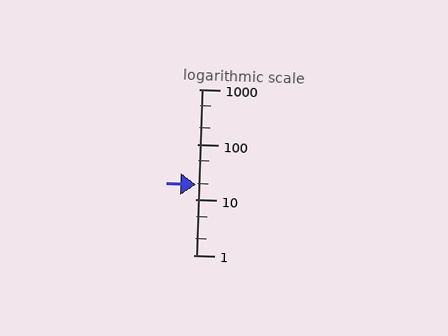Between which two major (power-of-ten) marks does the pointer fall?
The pointer is between 10 and 100.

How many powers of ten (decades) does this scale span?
The scale spans 3 decades, from 1 to 1000.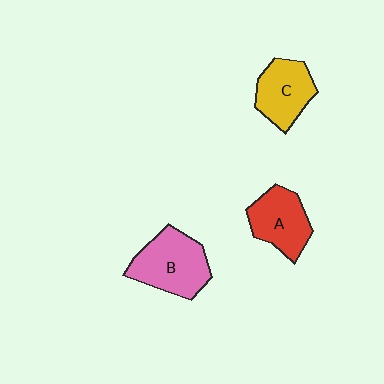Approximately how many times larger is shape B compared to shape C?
Approximately 1.3 times.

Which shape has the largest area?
Shape B (pink).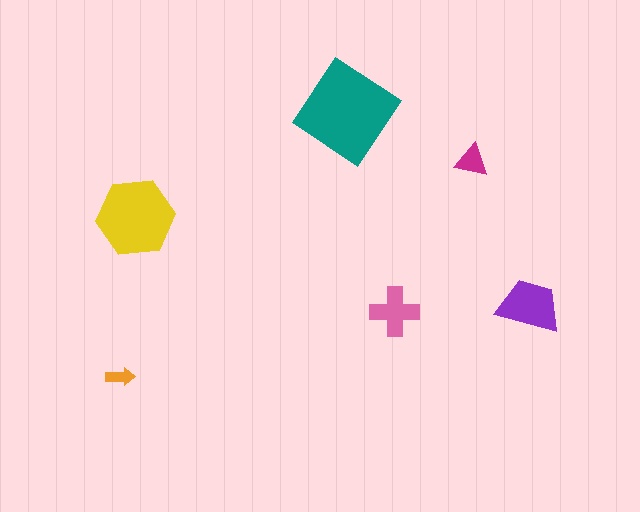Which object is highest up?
The teal diamond is topmost.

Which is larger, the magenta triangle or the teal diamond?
The teal diamond.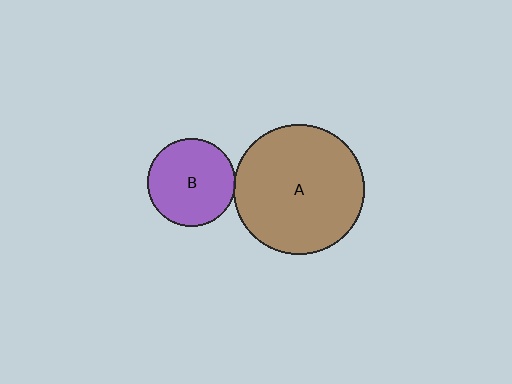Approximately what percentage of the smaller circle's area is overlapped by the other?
Approximately 5%.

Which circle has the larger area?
Circle A (brown).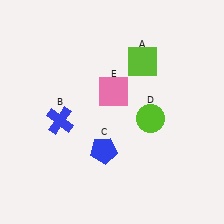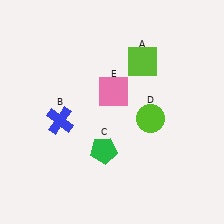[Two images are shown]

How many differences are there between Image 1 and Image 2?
There is 1 difference between the two images.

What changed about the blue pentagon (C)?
In Image 1, C is blue. In Image 2, it changed to green.